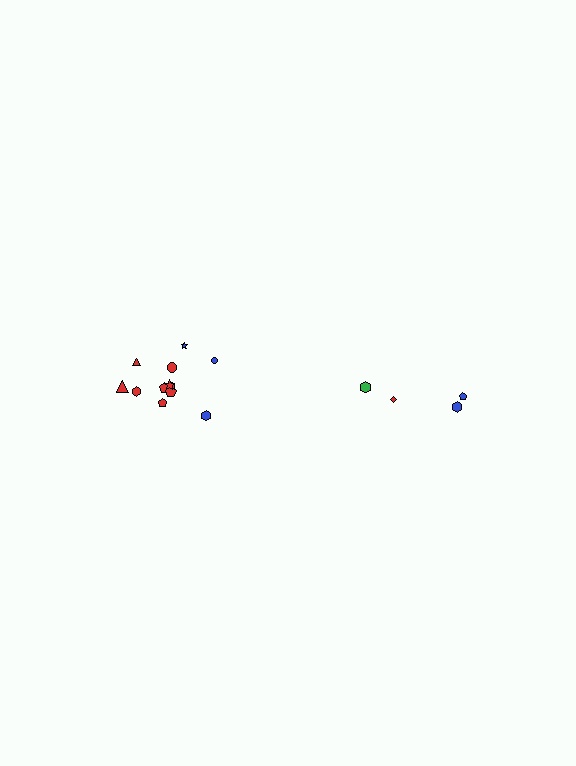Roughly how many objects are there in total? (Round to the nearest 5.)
Roughly 15 objects in total.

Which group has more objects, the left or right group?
The left group.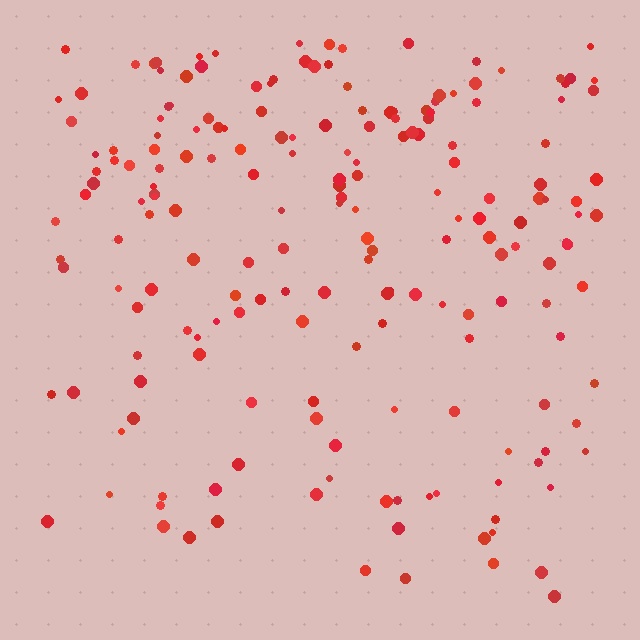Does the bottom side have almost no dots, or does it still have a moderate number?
Still a moderate number, just noticeably fewer than the top.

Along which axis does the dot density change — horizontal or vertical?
Vertical.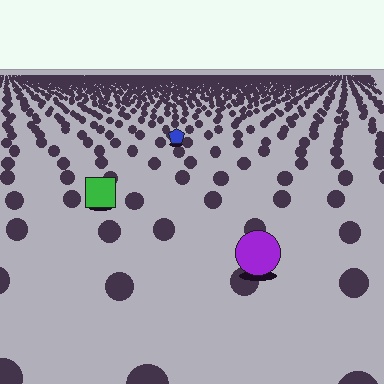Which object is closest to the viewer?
The purple circle is closest. The texture marks near it are larger and more spread out.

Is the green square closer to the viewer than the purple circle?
No. The purple circle is closer — you can tell from the texture gradient: the ground texture is coarser near it.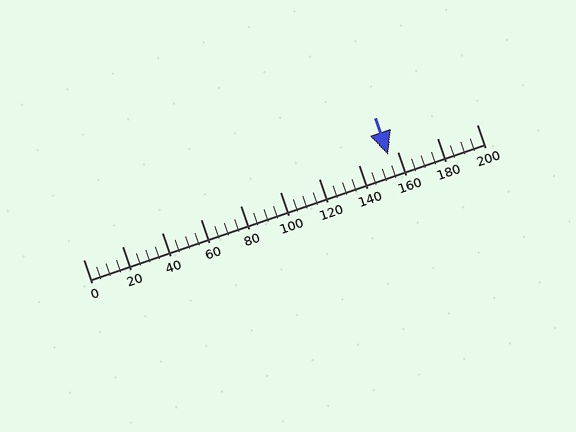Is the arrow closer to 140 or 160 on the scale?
The arrow is closer to 160.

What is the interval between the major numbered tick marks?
The major tick marks are spaced 20 units apart.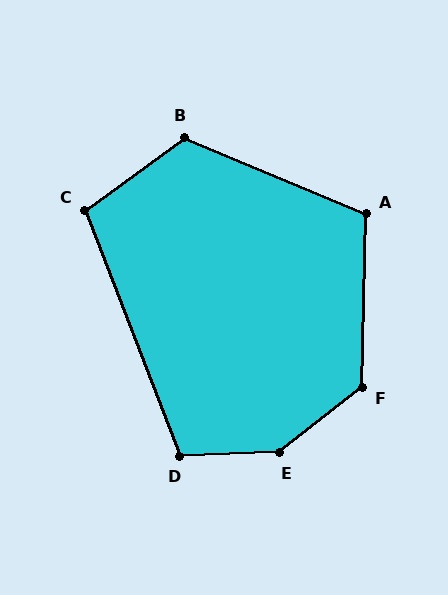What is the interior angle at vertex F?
Approximately 130 degrees (obtuse).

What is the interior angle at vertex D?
Approximately 109 degrees (obtuse).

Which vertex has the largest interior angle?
E, at approximately 144 degrees.